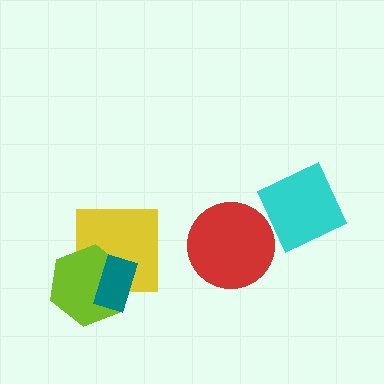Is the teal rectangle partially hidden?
No, no other shape covers it.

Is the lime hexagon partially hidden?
Yes, it is partially covered by another shape.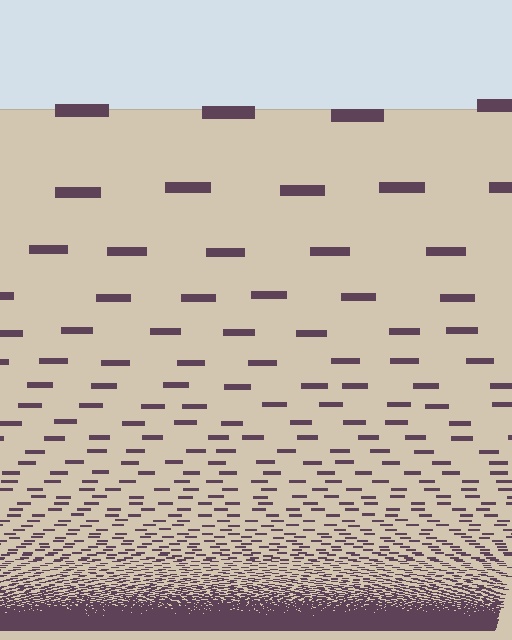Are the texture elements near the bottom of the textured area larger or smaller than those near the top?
Smaller. The gradient is inverted — elements near the bottom are smaller and denser.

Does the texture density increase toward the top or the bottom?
Density increases toward the bottom.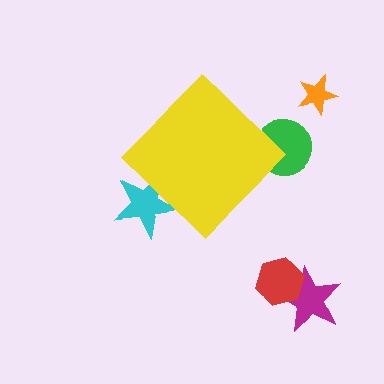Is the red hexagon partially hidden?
No, the red hexagon is fully visible.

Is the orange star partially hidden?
No, the orange star is fully visible.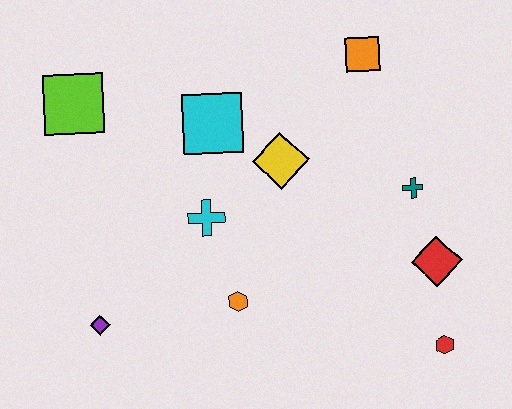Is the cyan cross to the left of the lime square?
No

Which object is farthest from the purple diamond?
The orange square is farthest from the purple diamond.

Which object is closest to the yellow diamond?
The cyan square is closest to the yellow diamond.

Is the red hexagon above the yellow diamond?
No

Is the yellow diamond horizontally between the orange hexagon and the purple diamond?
No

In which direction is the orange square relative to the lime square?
The orange square is to the right of the lime square.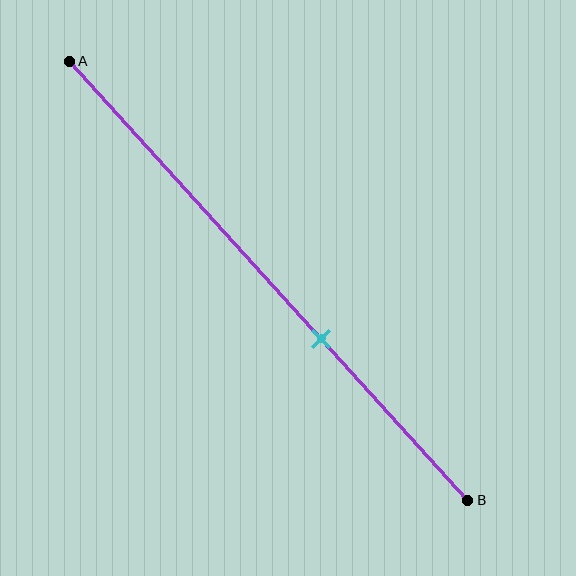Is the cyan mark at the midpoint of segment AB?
No, the mark is at about 65% from A, not at the 50% midpoint.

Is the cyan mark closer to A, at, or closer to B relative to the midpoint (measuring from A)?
The cyan mark is closer to point B than the midpoint of segment AB.